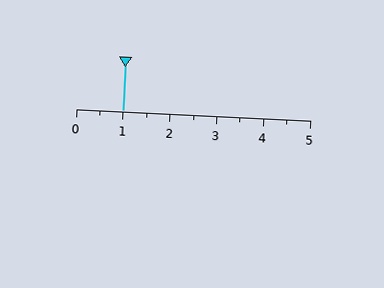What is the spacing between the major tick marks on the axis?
The major ticks are spaced 1 apart.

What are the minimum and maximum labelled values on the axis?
The axis runs from 0 to 5.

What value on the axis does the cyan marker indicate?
The marker indicates approximately 1.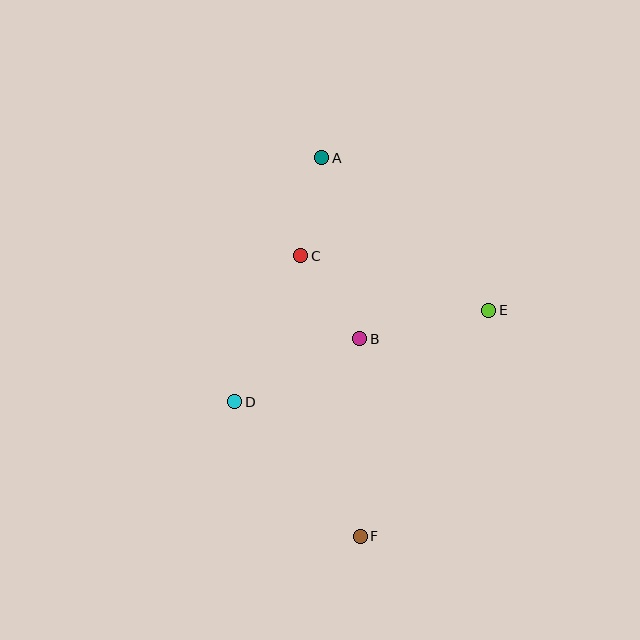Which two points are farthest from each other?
Points A and F are farthest from each other.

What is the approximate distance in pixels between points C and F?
The distance between C and F is approximately 287 pixels.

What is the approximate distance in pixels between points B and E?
The distance between B and E is approximately 132 pixels.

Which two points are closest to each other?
Points A and C are closest to each other.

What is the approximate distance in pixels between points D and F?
The distance between D and F is approximately 184 pixels.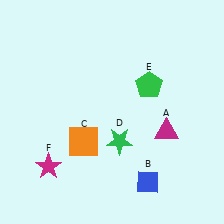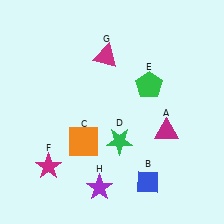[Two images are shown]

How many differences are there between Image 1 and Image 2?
There are 2 differences between the two images.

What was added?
A magenta triangle (G), a purple star (H) were added in Image 2.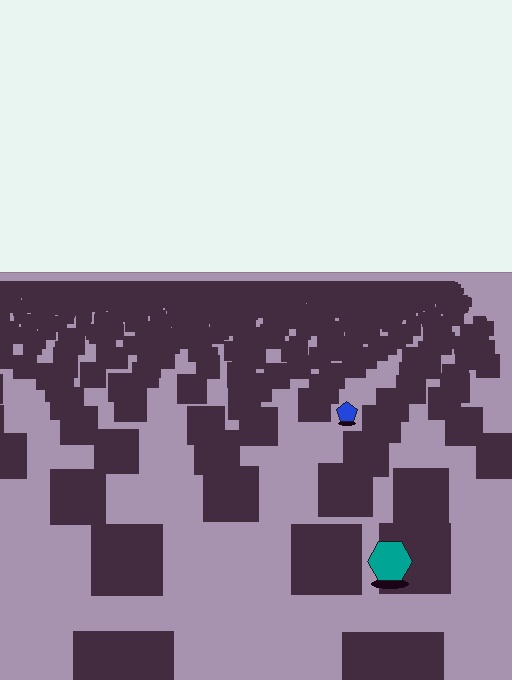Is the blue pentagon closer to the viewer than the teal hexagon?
No. The teal hexagon is closer — you can tell from the texture gradient: the ground texture is coarser near it.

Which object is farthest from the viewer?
The blue pentagon is farthest from the viewer. It appears smaller and the ground texture around it is denser.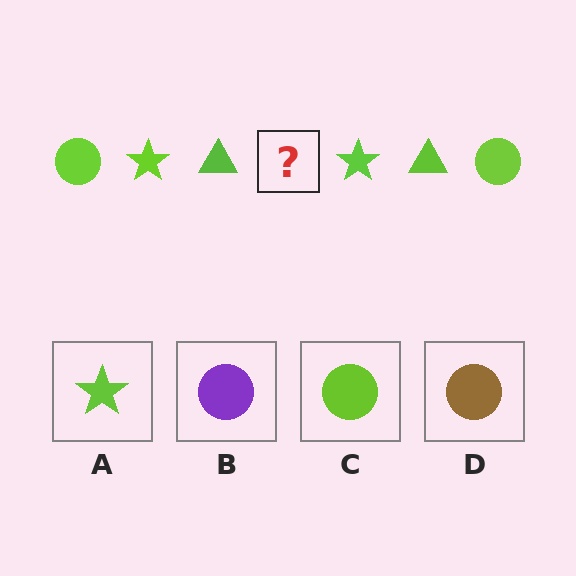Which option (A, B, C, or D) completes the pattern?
C.